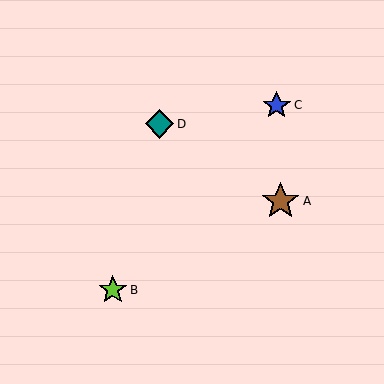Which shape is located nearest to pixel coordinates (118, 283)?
The lime star (labeled B) at (113, 290) is nearest to that location.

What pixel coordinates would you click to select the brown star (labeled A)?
Click at (281, 201) to select the brown star A.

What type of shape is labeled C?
Shape C is a blue star.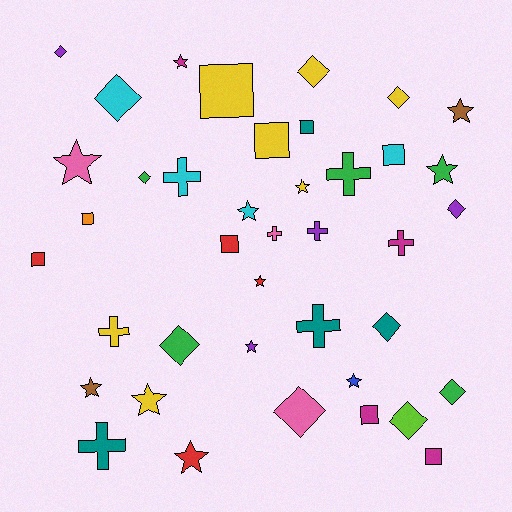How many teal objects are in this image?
There are 4 teal objects.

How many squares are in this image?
There are 9 squares.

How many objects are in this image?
There are 40 objects.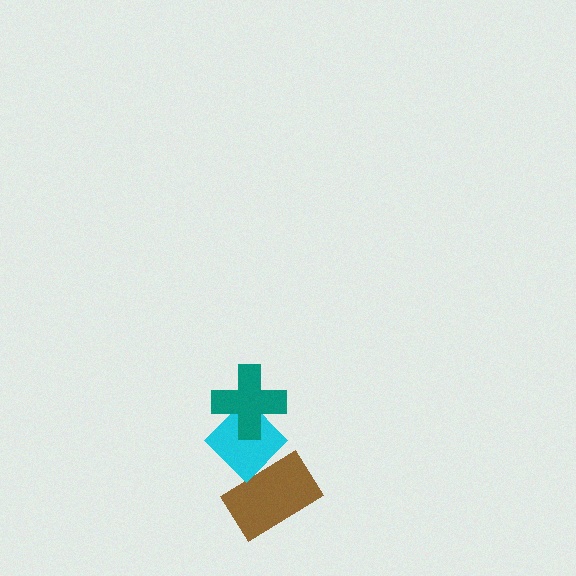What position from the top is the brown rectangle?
The brown rectangle is 3rd from the top.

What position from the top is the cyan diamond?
The cyan diamond is 2nd from the top.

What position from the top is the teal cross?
The teal cross is 1st from the top.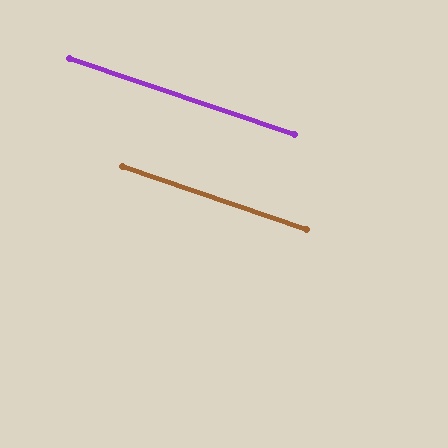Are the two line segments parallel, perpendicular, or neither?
Parallel — their directions differ by only 0.2°.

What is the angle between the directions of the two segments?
Approximately 0 degrees.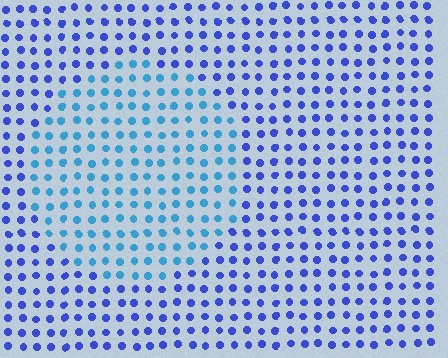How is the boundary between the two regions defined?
The boundary is defined purely by a slight shift in hue (about 33 degrees). Spacing, size, and orientation are identical on both sides.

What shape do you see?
I see a circle.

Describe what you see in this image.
The image is filled with small blue elements in a uniform arrangement. A circle-shaped region is visible where the elements are tinted to a slightly different hue, forming a subtle color boundary.